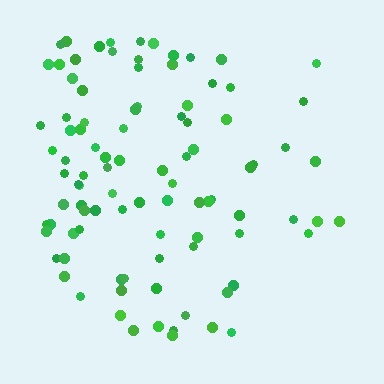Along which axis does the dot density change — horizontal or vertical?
Horizontal.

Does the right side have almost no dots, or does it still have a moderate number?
Still a moderate number, just noticeably fewer than the left.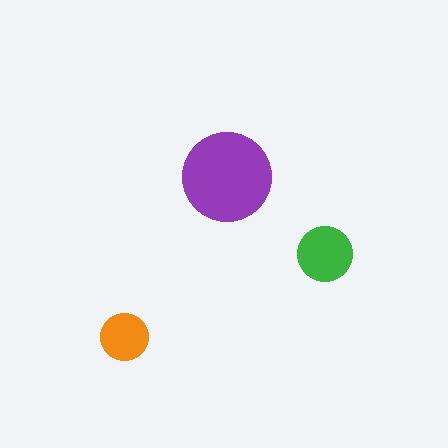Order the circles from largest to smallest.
the purple one, the green one, the orange one.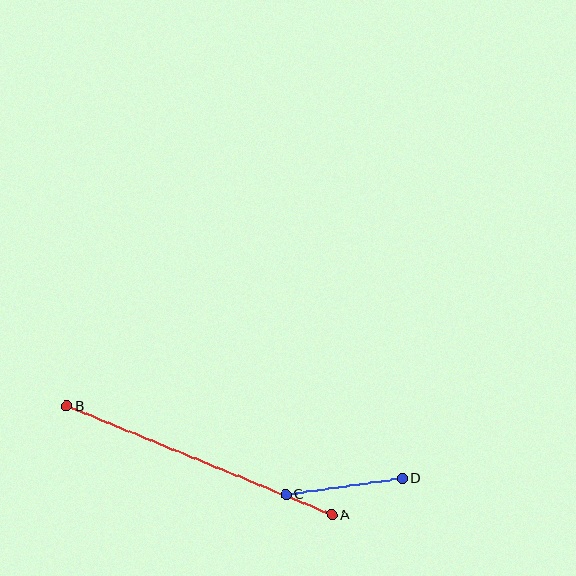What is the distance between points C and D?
The distance is approximately 118 pixels.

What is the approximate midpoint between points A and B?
The midpoint is at approximately (200, 461) pixels.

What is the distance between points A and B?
The distance is approximately 286 pixels.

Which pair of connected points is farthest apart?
Points A and B are farthest apart.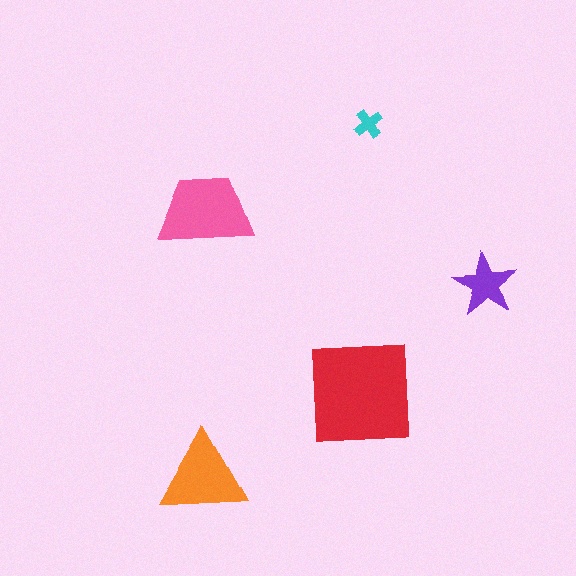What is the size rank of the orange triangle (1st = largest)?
3rd.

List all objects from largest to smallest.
The red square, the pink trapezoid, the orange triangle, the purple star, the cyan cross.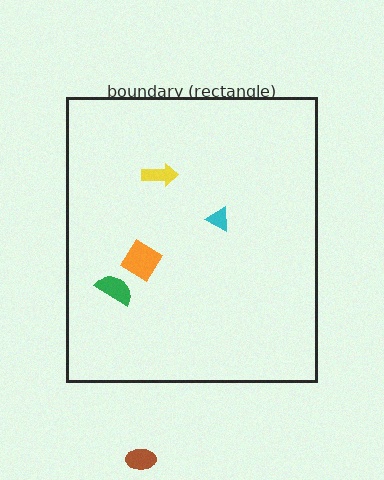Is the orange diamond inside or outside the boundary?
Inside.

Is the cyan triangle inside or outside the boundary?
Inside.